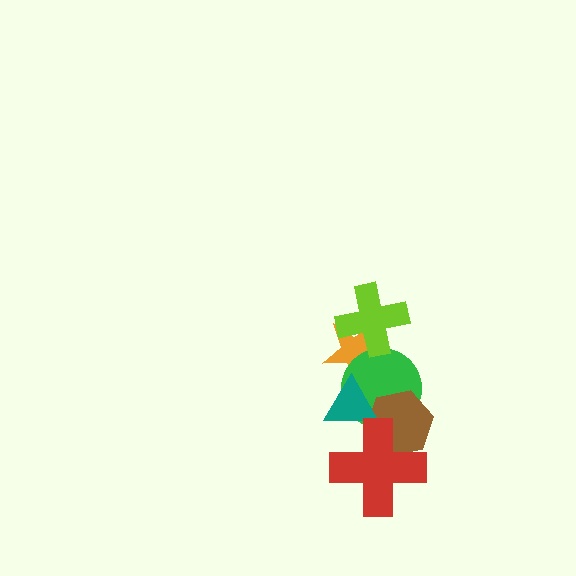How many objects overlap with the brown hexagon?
3 objects overlap with the brown hexagon.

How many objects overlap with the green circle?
5 objects overlap with the green circle.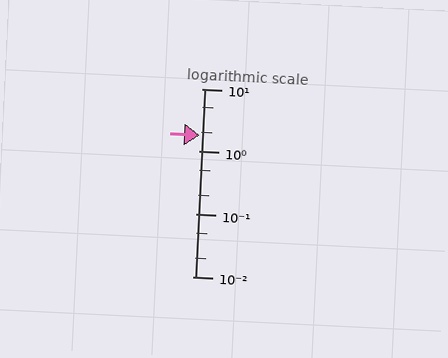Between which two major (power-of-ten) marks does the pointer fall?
The pointer is between 1 and 10.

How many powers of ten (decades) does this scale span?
The scale spans 3 decades, from 0.01 to 10.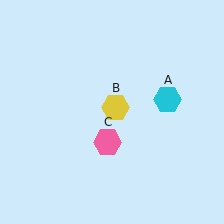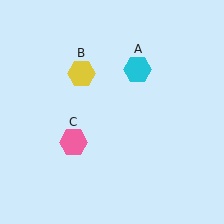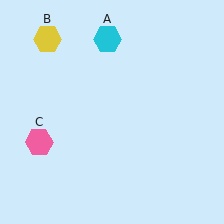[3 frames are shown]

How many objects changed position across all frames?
3 objects changed position: cyan hexagon (object A), yellow hexagon (object B), pink hexagon (object C).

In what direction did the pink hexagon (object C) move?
The pink hexagon (object C) moved left.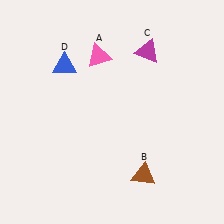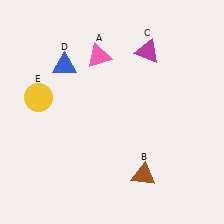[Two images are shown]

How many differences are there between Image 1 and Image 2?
There is 1 difference between the two images.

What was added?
A yellow circle (E) was added in Image 2.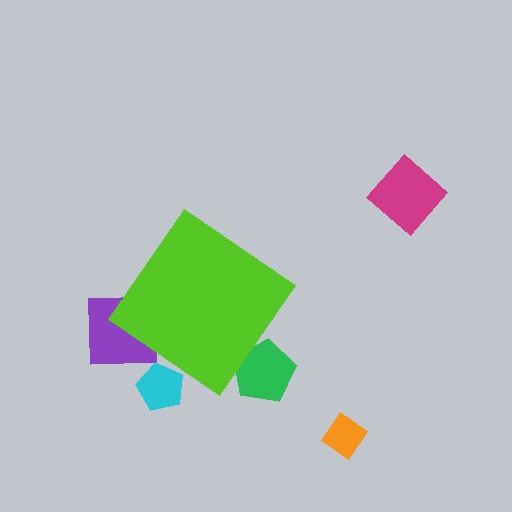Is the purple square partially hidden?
Yes, the purple square is partially hidden behind the lime diamond.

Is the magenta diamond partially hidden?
No, the magenta diamond is fully visible.